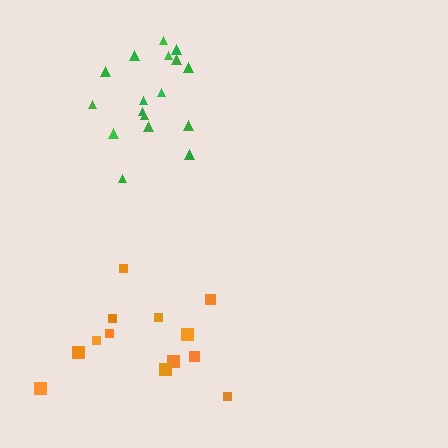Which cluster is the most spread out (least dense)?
Orange.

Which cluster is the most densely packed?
Green.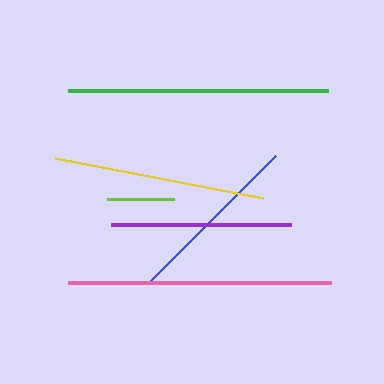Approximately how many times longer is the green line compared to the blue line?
The green line is approximately 1.4 times the length of the blue line.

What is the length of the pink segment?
The pink segment is approximately 263 pixels long.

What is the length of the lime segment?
The lime segment is approximately 67 pixels long.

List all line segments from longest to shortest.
From longest to shortest: pink, green, yellow, purple, blue, lime.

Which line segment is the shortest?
The lime line is the shortest at approximately 67 pixels.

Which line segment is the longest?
The pink line is the longest at approximately 263 pixels.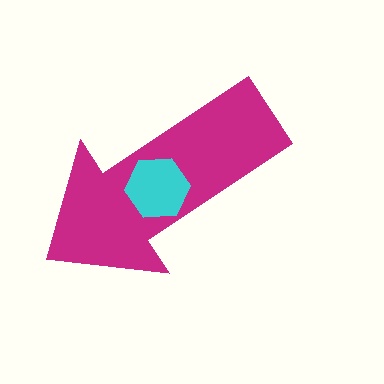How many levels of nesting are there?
2.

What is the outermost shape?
The magenta arrow.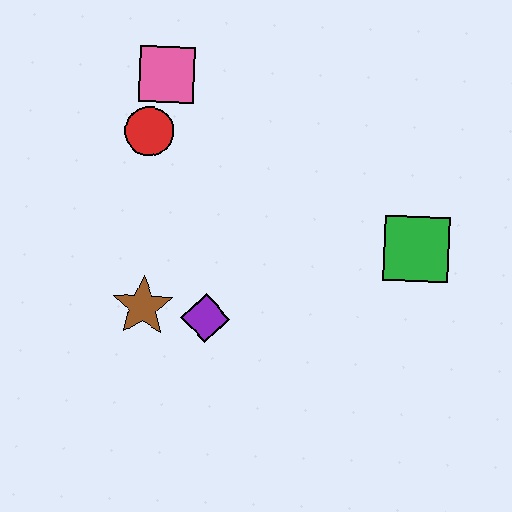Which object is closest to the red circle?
The pink square is closest to the red circle.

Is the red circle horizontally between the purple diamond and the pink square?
No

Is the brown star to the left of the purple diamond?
Yes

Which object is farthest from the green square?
The pink square is farthest from the green square.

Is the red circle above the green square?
Yes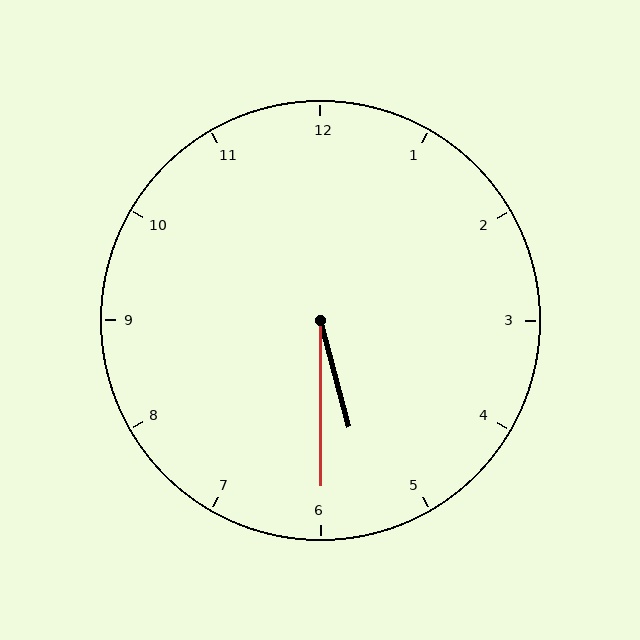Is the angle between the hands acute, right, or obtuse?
It is acute.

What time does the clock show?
5:30.